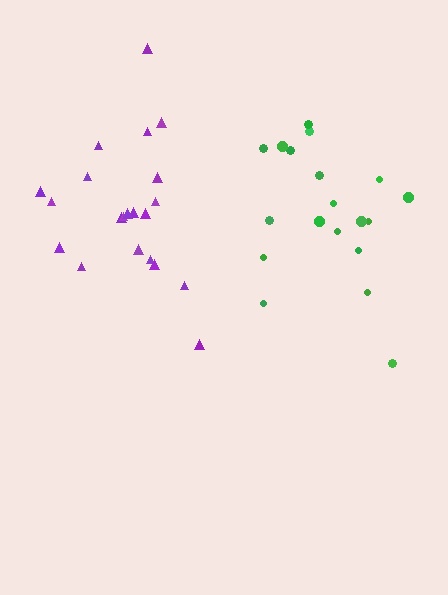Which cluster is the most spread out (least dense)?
Green.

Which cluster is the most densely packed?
Purple.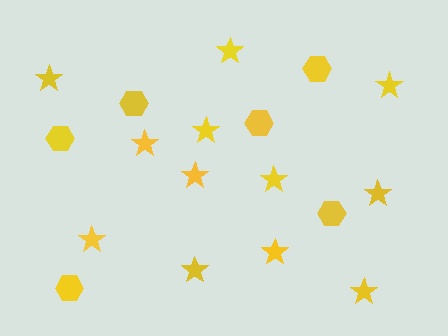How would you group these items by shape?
There are 2 groups: one group of stars (12) and one group of hexagons (6).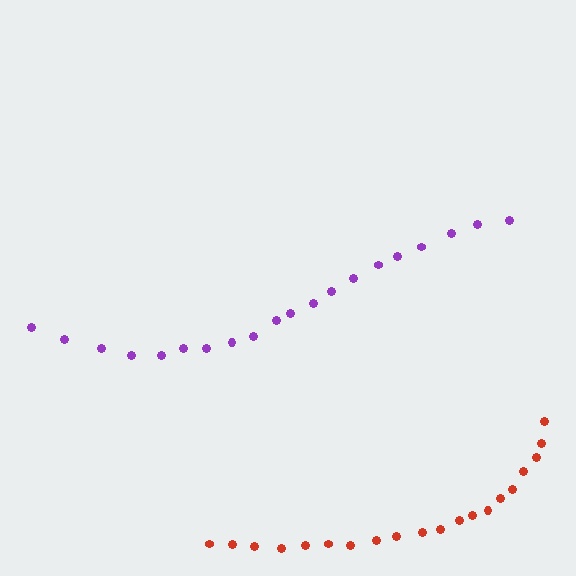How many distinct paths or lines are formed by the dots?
There are 2 distinct paths.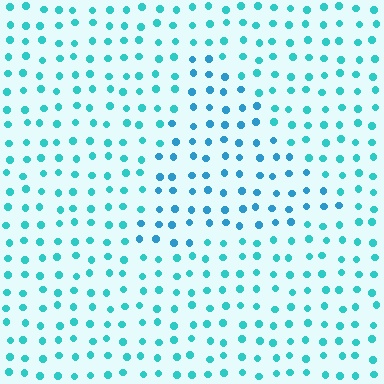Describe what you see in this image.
The image is filled with small cyan elements in a uniform arrangement. A triangle-shaped region is visible where the elements are tinted to a slightly different hue, forming a subtle color boundary.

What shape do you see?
I see a triangle.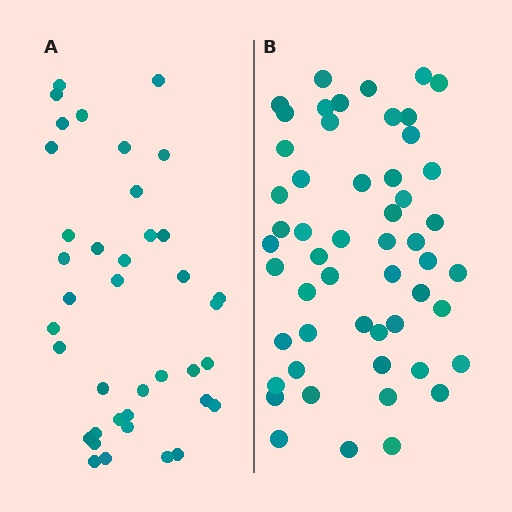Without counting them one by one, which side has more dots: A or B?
Region B (the right region) has more dots.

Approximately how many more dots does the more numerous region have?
Region B has approximately 15 more dots than region A.